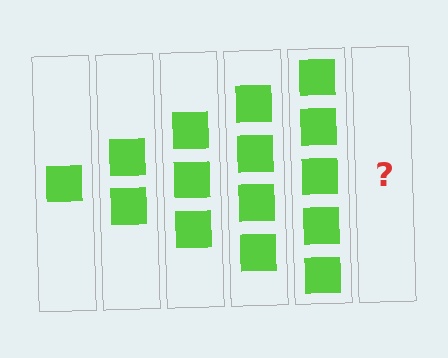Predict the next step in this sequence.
The next step is 6 squares.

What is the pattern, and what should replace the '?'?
The pattern is that each step adds one more square. The '?' should be 6 squares.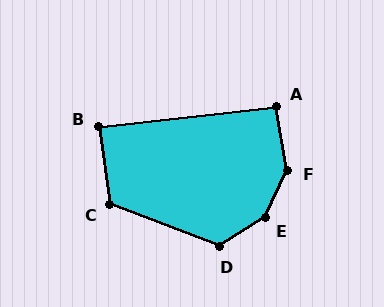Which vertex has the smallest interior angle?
B, at approximately 89 degrees.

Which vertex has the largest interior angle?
E, at approximately 148 degrees.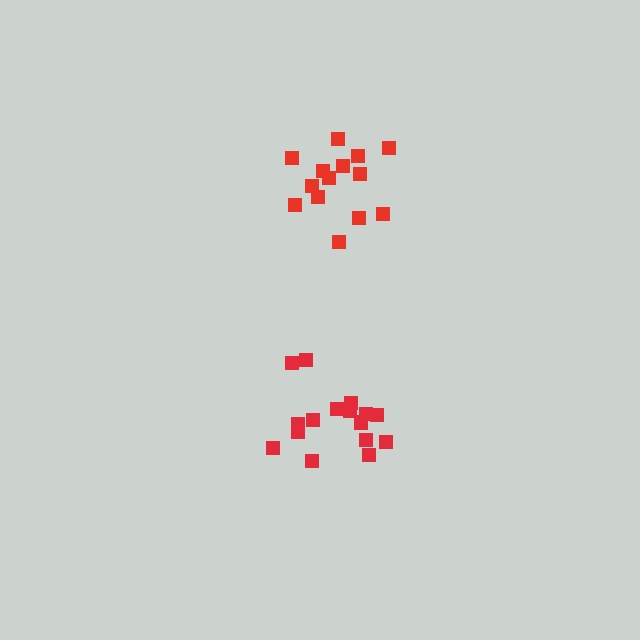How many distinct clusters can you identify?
There are 2 distinct clusters.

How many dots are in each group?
Group 1: 17 dots, Group 2: 14 dots (31 total).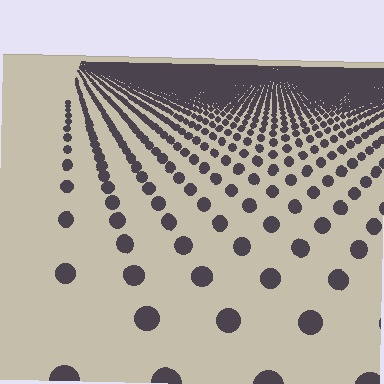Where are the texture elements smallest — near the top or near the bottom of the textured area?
Near the top.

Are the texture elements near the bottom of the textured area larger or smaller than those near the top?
Larger. Near the bottom, elements are closer to the viewer and appear at a bigger on-screen size.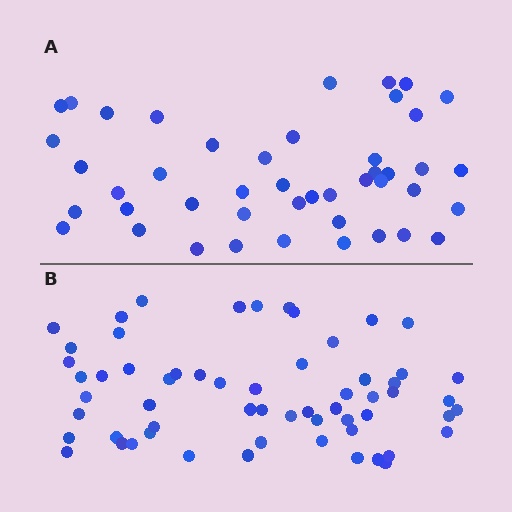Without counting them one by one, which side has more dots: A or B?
Region B (the bottom region) has more dots.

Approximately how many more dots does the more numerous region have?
Region B has approximately 15 more dots than region A.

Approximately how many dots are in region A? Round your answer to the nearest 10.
About 40 dots. (The exact count is 45, which rounds to 40.)